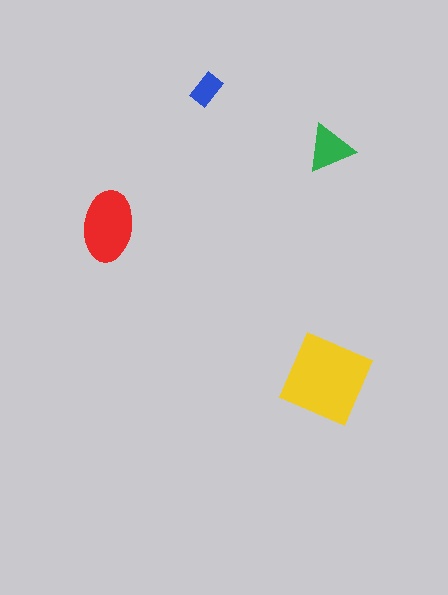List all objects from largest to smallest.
The yellow square, the red ellipse, the green triangle, the blue rectangle.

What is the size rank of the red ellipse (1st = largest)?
2nd.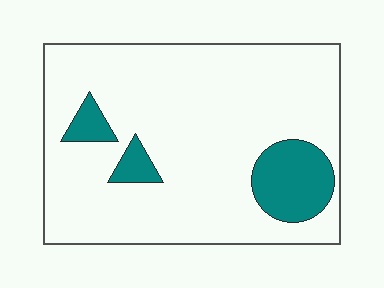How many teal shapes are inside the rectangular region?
3.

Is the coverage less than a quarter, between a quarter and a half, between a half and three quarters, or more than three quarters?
Less than a quarter.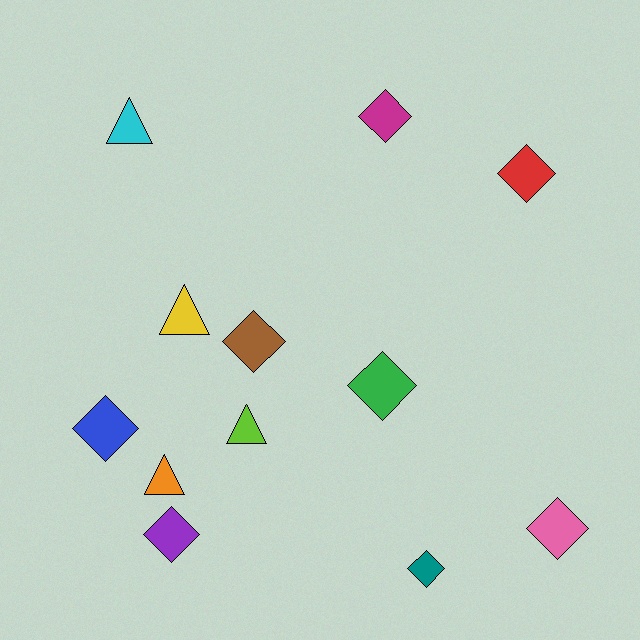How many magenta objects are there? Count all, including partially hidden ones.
There is 1 magenta object.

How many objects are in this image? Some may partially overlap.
There are 12 objects.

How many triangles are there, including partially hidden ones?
There are 4 triangles.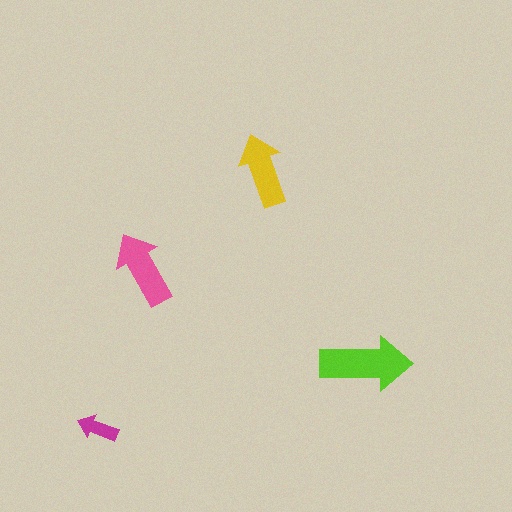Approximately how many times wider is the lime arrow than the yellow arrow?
About 1.5 times wider.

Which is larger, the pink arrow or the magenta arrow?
The pink one.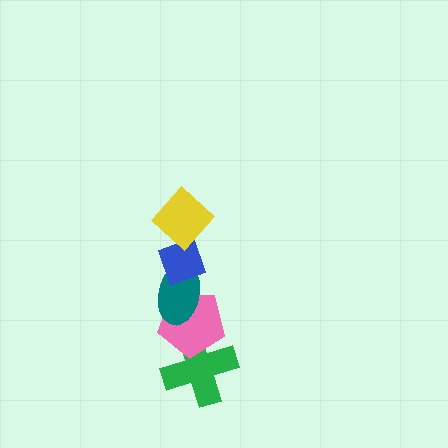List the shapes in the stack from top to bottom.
From top to bottom: the yellow diamond, the blue diamond, the teal ellipse, the pink pentagon, the green cross.